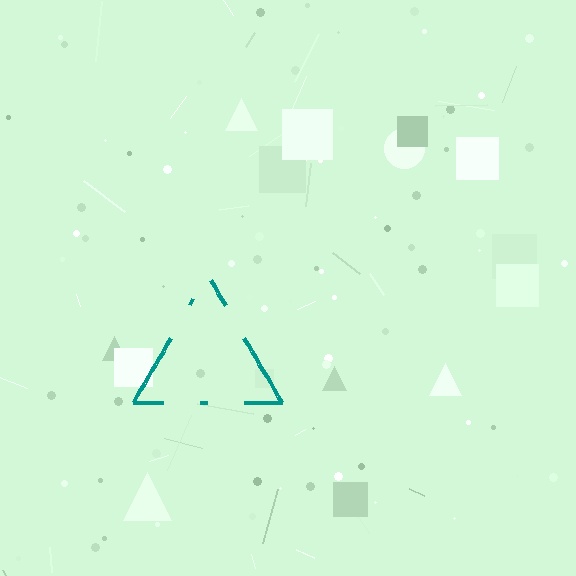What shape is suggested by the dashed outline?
The dashed outline suggests a triangle.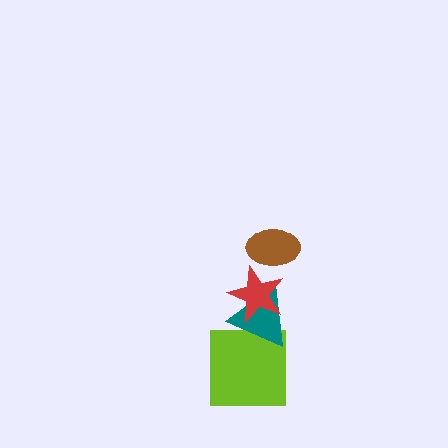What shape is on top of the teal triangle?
The red star is on top of the teal triangle.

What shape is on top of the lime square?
The teal triangle is on top of the lime square.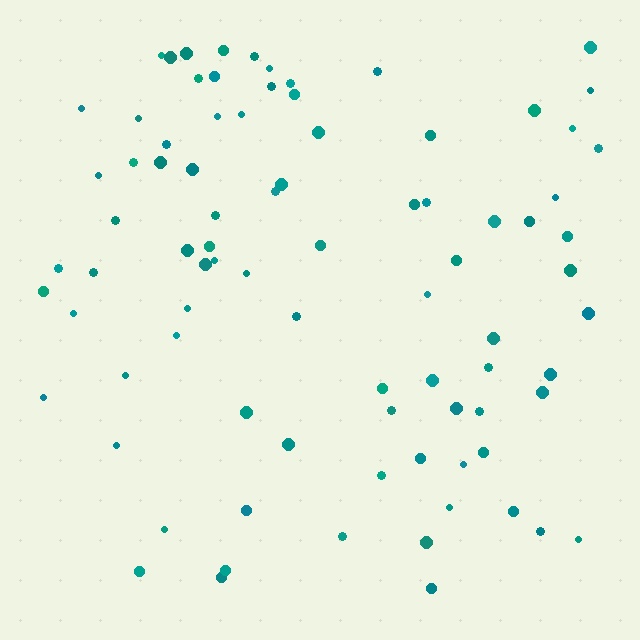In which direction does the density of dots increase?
From bottom to top, with the top side densest.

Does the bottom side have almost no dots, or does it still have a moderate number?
Still a moderate number, just noticeably fewer than the top.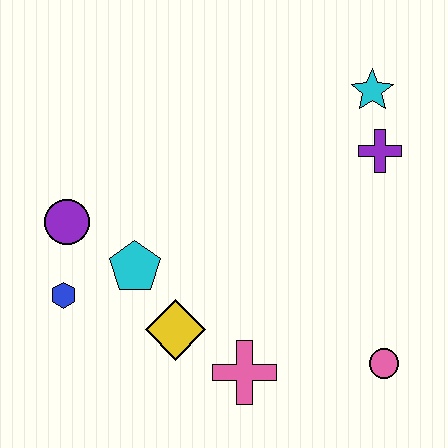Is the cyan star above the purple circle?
Yes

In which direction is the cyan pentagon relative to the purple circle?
The cyan pentagon is to the right of the purple circle.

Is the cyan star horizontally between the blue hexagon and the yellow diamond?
No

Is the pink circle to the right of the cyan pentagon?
Yes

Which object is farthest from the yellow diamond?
The cyan star is farthest from the yellow diamond.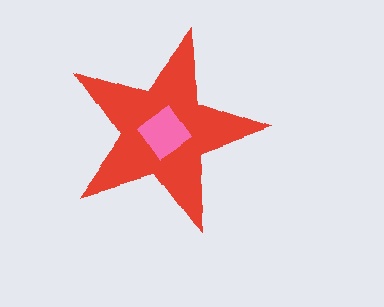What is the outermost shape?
The red star.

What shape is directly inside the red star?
The pink diamond.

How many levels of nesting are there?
2.